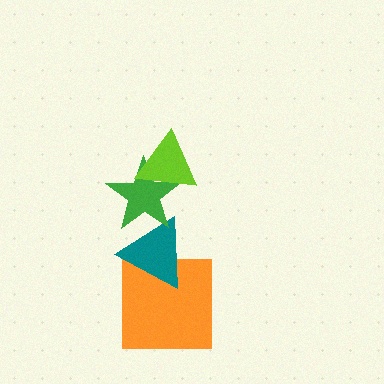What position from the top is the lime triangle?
The lime triangle is 1st from the top.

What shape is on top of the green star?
The lime triangle is on top of the green star.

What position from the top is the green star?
The green star is 2nd from the top.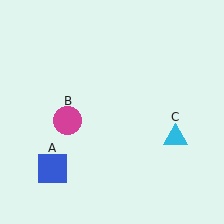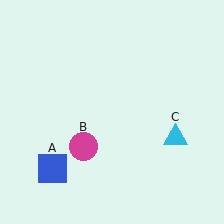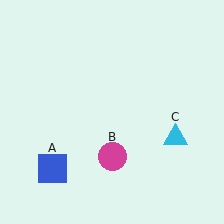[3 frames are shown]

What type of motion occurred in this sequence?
The magenta circle (object B) rotated counterclockwise around the center of the scene.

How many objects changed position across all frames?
1 object changed position: magenta circle (object B).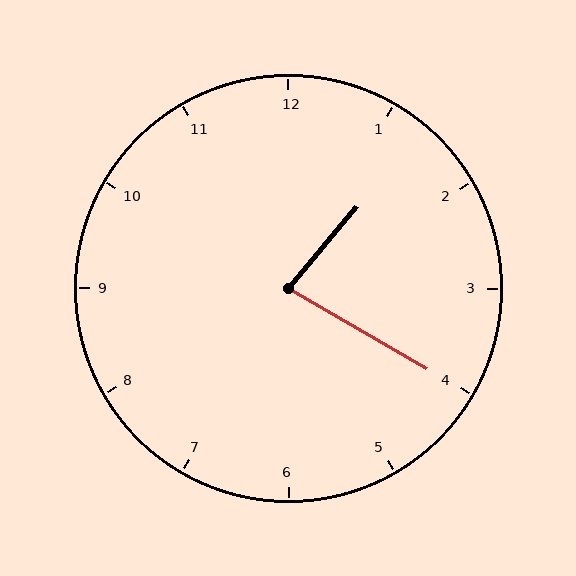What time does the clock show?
1:20.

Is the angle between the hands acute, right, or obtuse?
It is acute.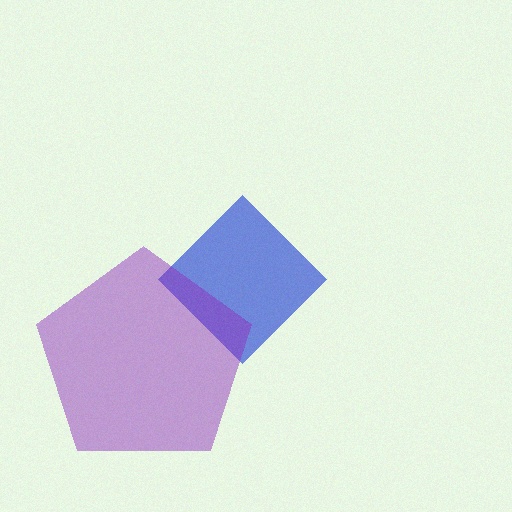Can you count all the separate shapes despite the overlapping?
Yes, there are 2 separate shapes.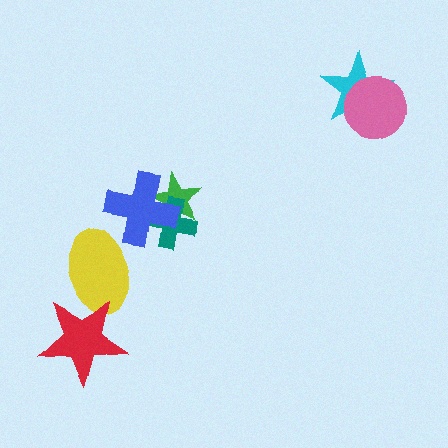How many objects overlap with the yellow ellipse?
1 object overlaps with the yellow ellipse.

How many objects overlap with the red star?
1 object overlaps with the red star.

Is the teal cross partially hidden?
Yes, it is partially covered by another shape.